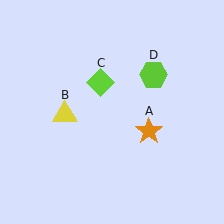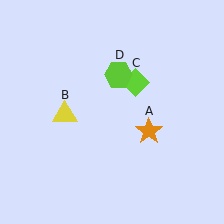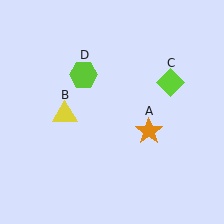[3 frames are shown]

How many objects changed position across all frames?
2 objects changed position: lime diamond (object C), lime hexagon (object D).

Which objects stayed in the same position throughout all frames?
Orange star (object A) and yellow triangle (object B) remained stationary.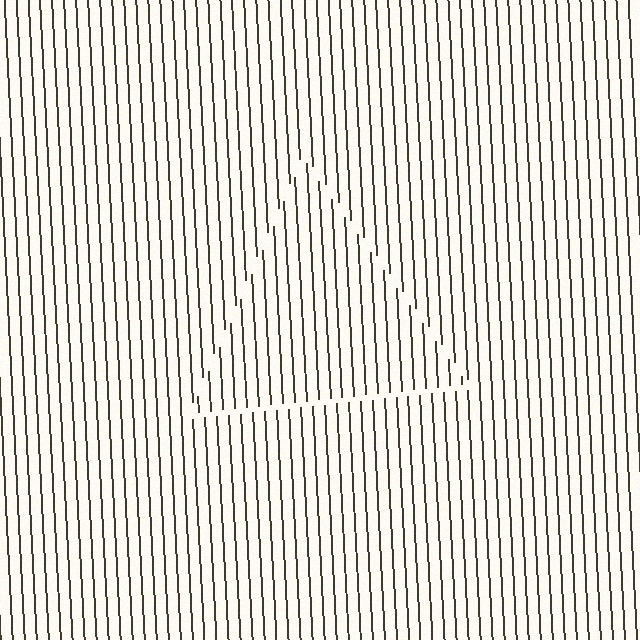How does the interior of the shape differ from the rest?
The interior of the shape contains the same grating, shifted by half a period — the contour is defined by the phase discontinuity where line-ends from the inner and outer gratings abut.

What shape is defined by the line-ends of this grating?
An illusory triangle. The interior of the shape contains the same grating, shifted by half a period — the contour is defined by the phase discontinuity where line-ends from the inner and outer gratings abut.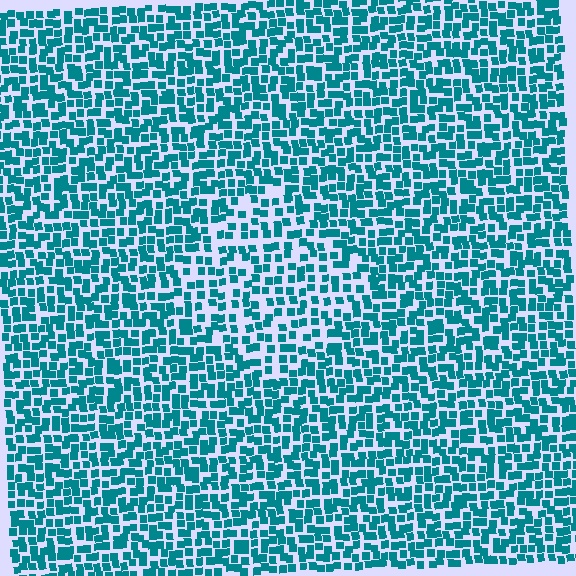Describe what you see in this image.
The image contains small teal elements arranged at two different densities. A diamond-shaped region is visible where the elements are less densely packed than the surrounding area.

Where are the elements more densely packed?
The elements are more densely packed outside the diamond boundary.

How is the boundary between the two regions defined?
The boundary is defined by a change in element density (approximately 1.5x ratio). All elements are the same color, size, and shape.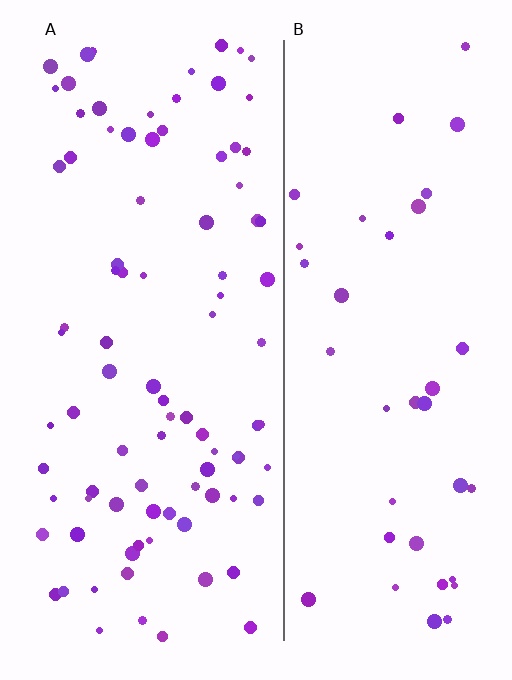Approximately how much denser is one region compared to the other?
Approximately 2.3× — region A over region B.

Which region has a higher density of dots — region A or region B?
A (the left).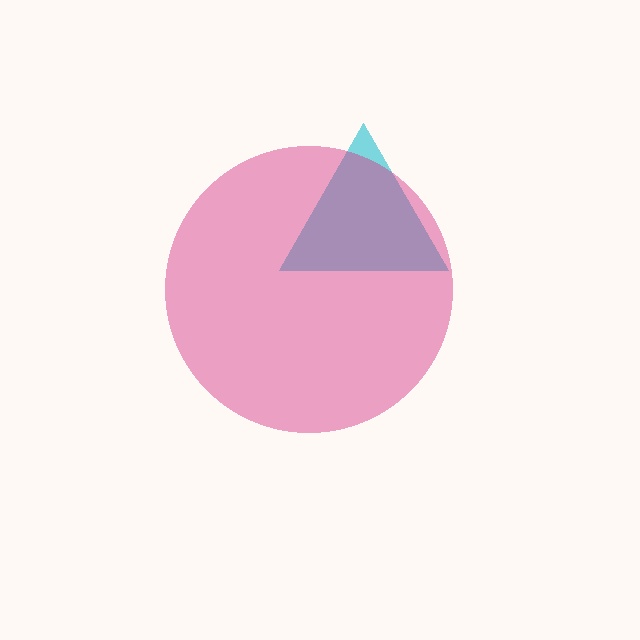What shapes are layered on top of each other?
The layered shapes are: a cyan triangle, a magenta circle.